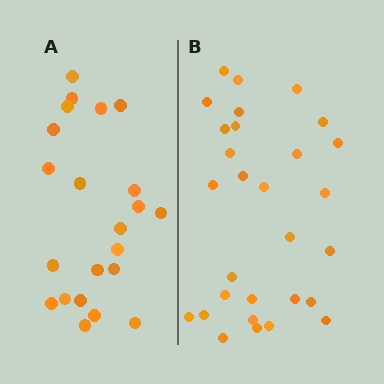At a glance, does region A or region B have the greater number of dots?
Region B (the right region) has more dots.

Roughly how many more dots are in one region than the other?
Region B has roughly 8 or so more dots than region A.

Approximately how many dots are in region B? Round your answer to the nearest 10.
About 30 dots. (The exact count is 29, which rounds to 30.)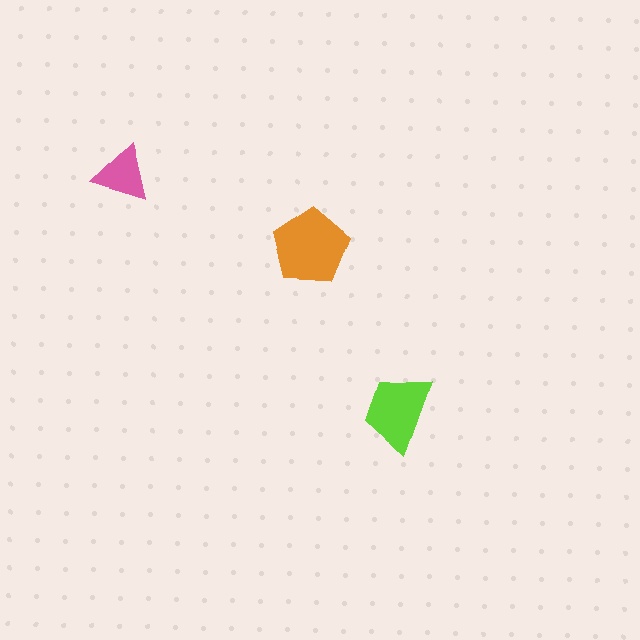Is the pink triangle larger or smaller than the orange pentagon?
Smaller.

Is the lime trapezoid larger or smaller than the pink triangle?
Larger.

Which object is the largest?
The orange pentagon.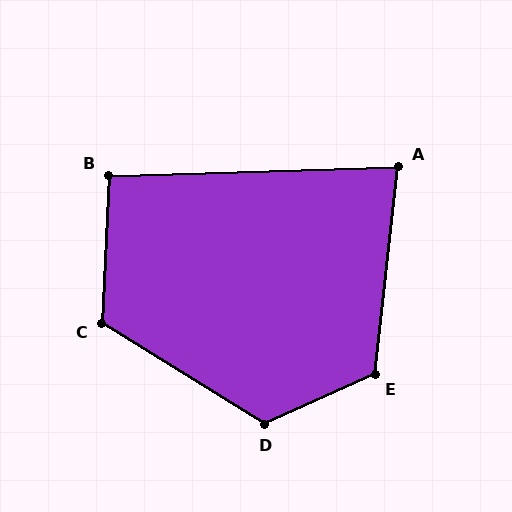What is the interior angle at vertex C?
Approximately 119 degrees (obtuse).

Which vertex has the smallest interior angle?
A, at approximately 82 degrees.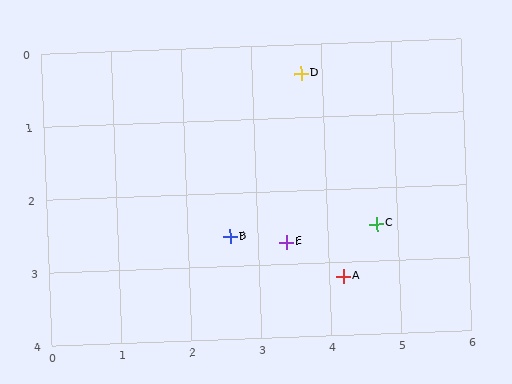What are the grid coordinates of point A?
Point A is at approximately (4.2, 3.2).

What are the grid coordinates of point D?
Point D is at approximately (3.7, 0.4).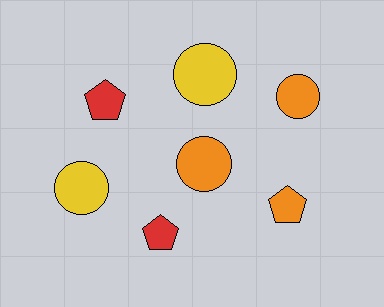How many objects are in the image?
There are 7 objects.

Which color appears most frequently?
Orange, with 3 objects.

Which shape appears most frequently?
Circle, with 4 objects.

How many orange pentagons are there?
There is 1 orange pentagon.